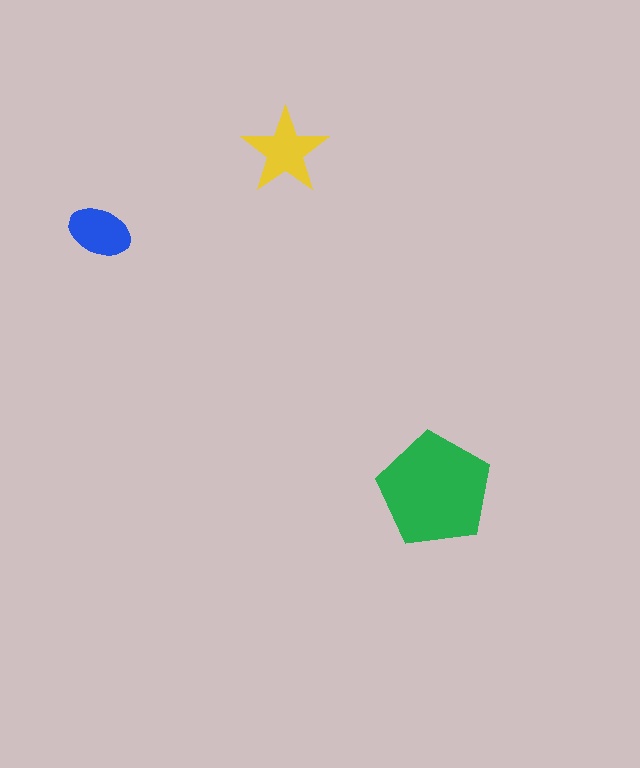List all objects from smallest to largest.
The blue ellipse, the yellow star, the green pentagon.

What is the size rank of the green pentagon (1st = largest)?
1st.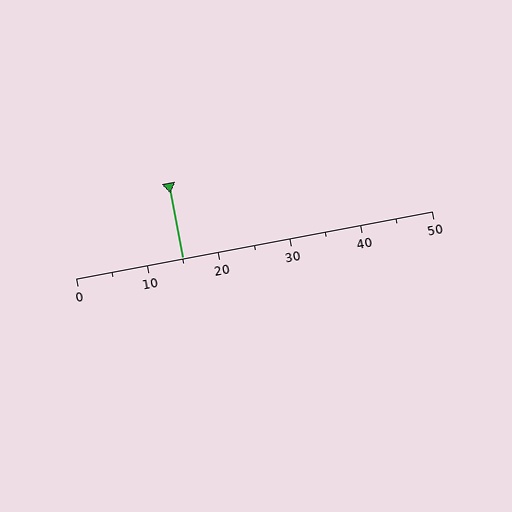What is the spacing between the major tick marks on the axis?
The major ticks are spaced 10 apart.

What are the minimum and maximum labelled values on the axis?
The axis runs from 0 to 50.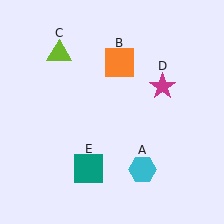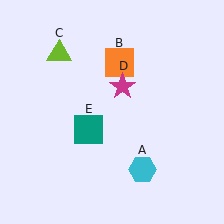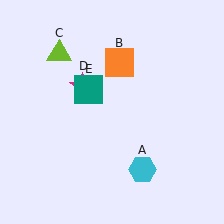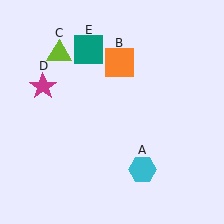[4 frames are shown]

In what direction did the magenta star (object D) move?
The magenta star (object D) moved left.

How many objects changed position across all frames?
2 objects changed position: magenta star (object D), teal square (object E).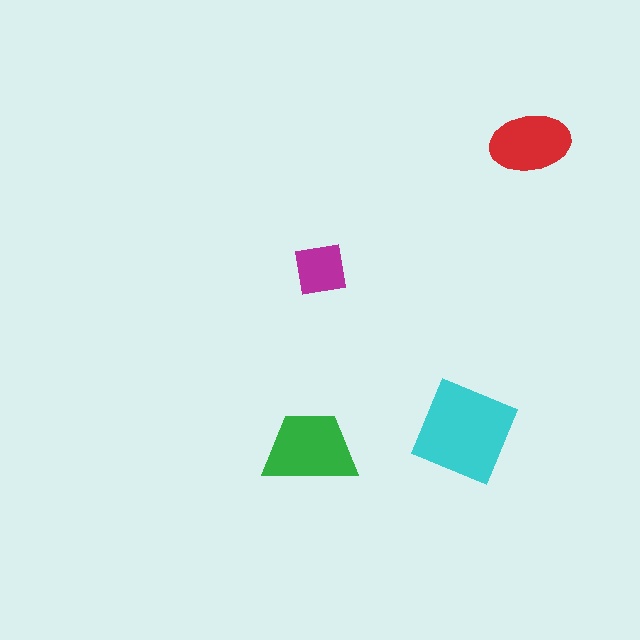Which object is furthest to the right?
The red ellipse is rightmost.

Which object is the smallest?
The magenta square.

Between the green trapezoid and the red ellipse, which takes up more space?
The green trapezoid.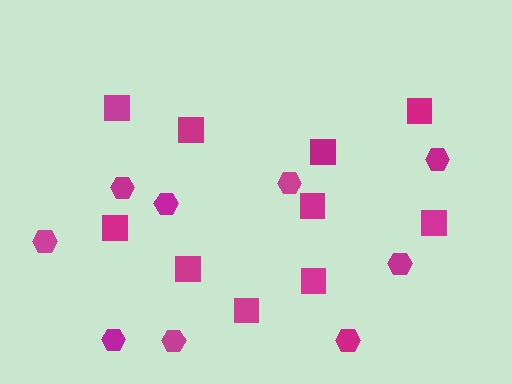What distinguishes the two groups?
There are 2 groups: one group of squares (10) and one group of hexagons (9).